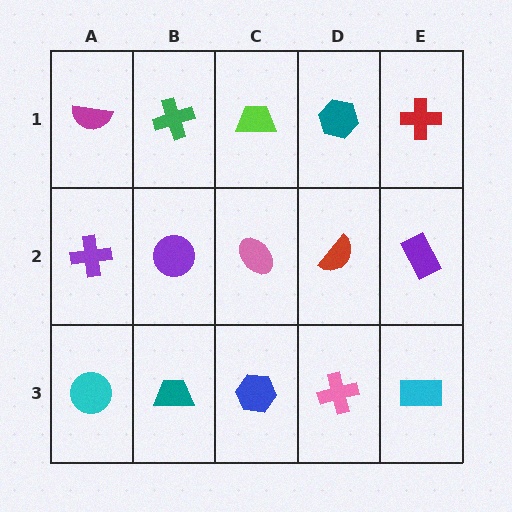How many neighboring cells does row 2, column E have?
3.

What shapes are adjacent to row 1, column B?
A purple circle (row 2, column B), a magenta semicircle (row 1, column A), a lime trapezoid (row 1, column C).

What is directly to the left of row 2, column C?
A purple circle.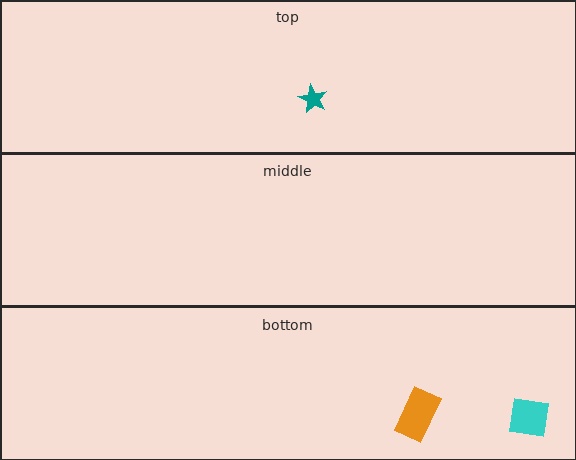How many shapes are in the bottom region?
2.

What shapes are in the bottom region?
The cyan square, the orange rectangle.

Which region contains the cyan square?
The bottom region.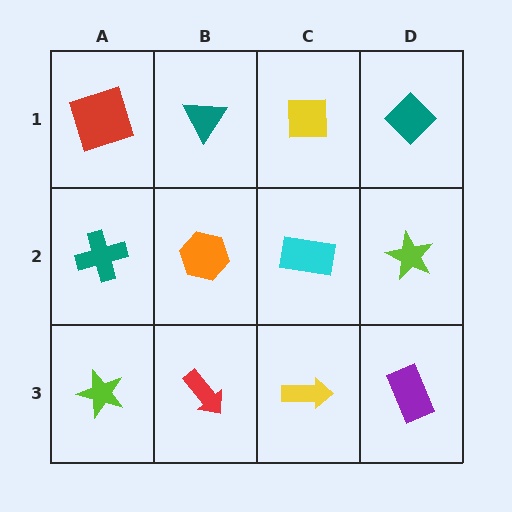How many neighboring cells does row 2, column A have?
3.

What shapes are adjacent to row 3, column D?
A lime star (row 2, column D), a yellow arrow (row 3, column C).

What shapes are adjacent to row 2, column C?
A yellow square (row 1, column C), a yellow arrow (row 3, column C), an orange hexagon (row 2, column B), a lime star (row 2, column D).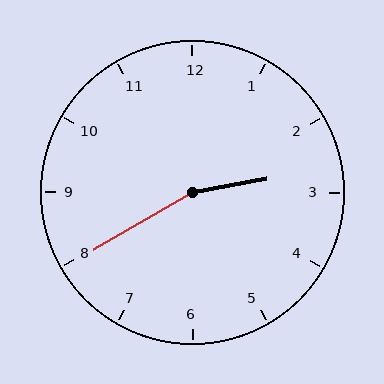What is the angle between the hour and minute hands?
Approximately 160 degrees.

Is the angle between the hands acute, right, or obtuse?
It is obtuse.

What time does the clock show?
2:40.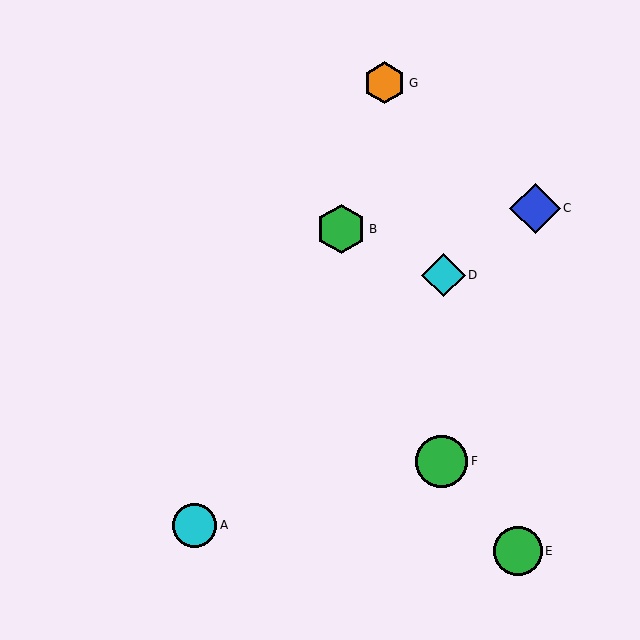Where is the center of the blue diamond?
The center of the blue diamond is at (535, 208).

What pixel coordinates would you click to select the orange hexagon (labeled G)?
Click at (385, 83) to select the orange hexagon G.